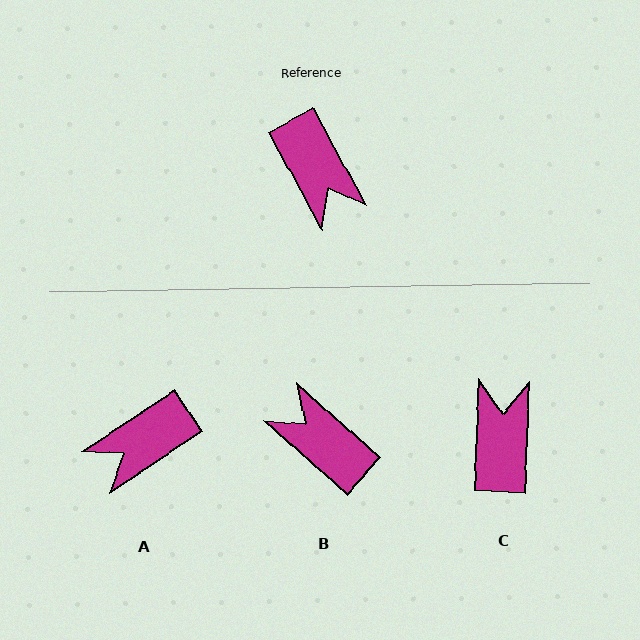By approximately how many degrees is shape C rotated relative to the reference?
Approximately 149 degrees counter-clockwise.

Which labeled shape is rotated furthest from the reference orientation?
B, about 160 degrees away.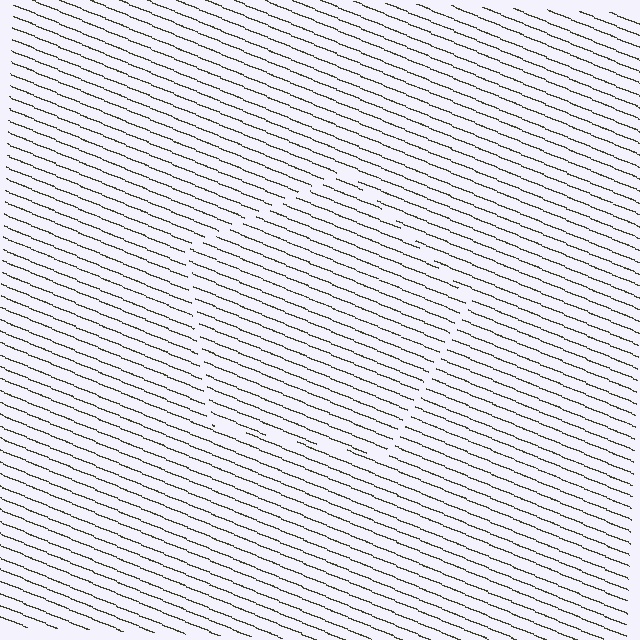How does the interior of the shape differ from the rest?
The interior of the shape contains the same grating, shifted by half a period — the contour is defined by the phase discontinuity where line-ends from the inner and outer gratings abut.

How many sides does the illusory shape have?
5 sides — the line-ends trace a pentagon.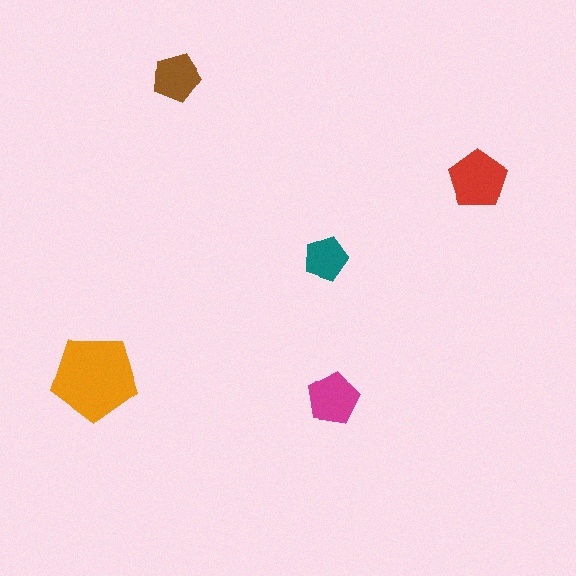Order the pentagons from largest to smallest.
the orange one, the red one, the magenta one, the brown one, the teal one.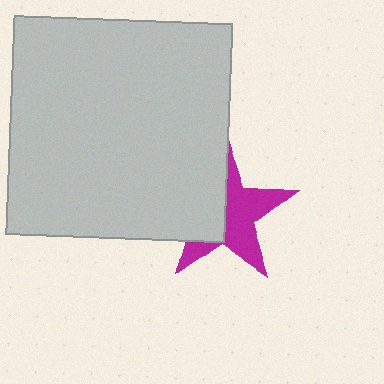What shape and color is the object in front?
The object in front is a light gray square.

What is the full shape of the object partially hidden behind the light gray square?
The partially hidden object is a magenta star.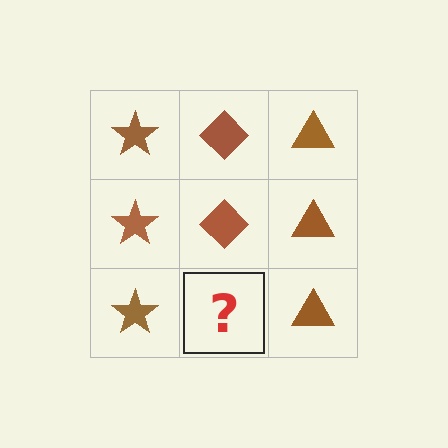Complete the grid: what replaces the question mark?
The question mark should be replaced with a brown diamond.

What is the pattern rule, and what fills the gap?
The rule is that each column has a consistent shape. The gap should be filled with a brown diamond.